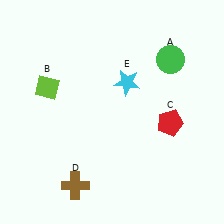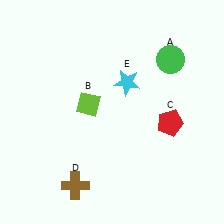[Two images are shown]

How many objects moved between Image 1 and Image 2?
1 object moved between the two images.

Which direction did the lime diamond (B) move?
The lime diamond (B) moved right.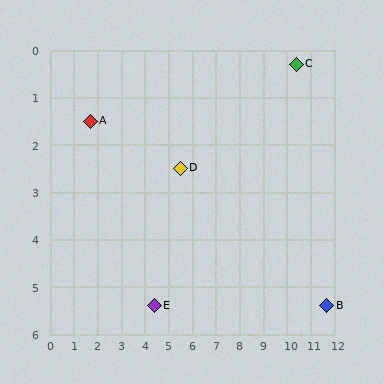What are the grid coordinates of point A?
Point A is at approximately (1.7, 1.5).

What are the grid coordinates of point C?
Point C is at approximately (10.4, 0.3).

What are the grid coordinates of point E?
Point E is at approximately (4.4, 5.4).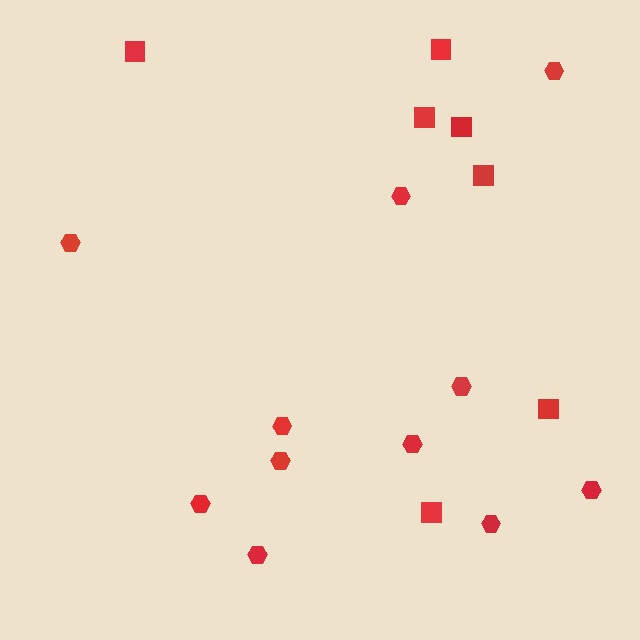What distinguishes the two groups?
There are 2 groups: one group of squares (7) and one group of hexagons (11).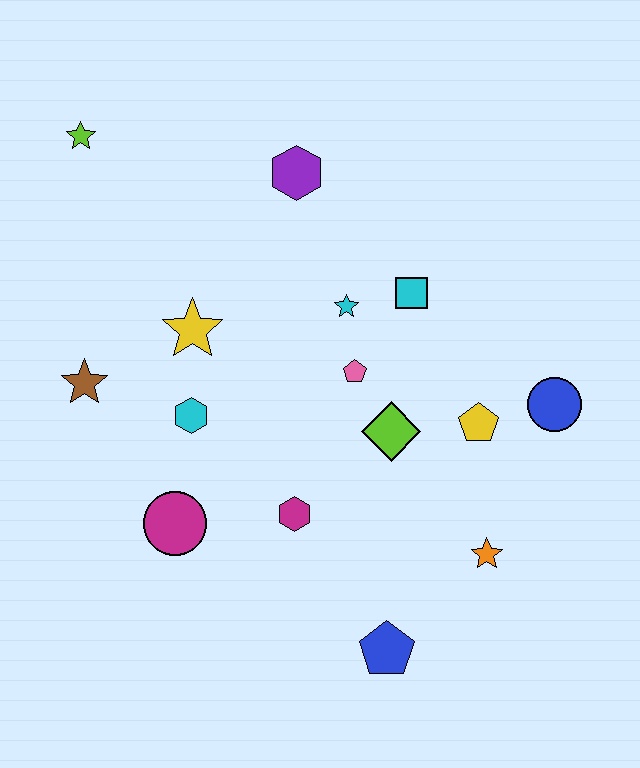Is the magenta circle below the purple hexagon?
Yes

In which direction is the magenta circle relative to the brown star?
The magenta circle is below the brown star.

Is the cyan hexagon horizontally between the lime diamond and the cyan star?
No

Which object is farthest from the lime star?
The blue pentagon is farthest from the lime star.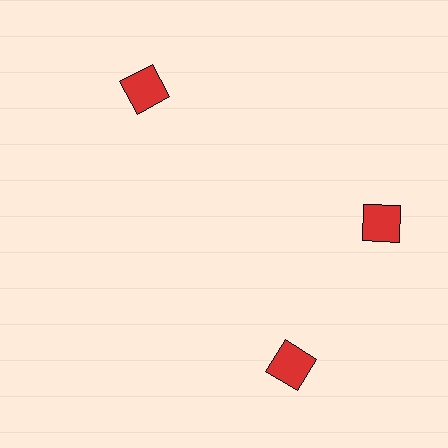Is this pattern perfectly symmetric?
No. The 3 red squares are arranged in a ring, but one element near the 7 o'clock position is rotated out of alignment along the ring, breaking the 3-fold rotational symmetry.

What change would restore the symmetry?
The symmetry would be restored by rotating it back into even spacing with its neighbors so that all 3 squares sit at equal angles and equal distance from the center.